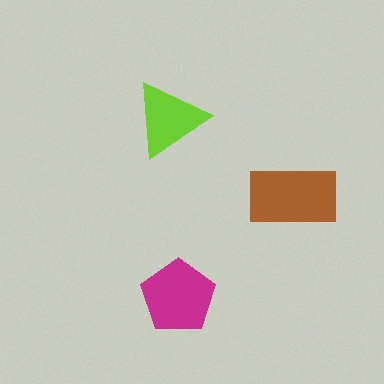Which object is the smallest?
The lime triangle.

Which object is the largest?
The brown rectangle.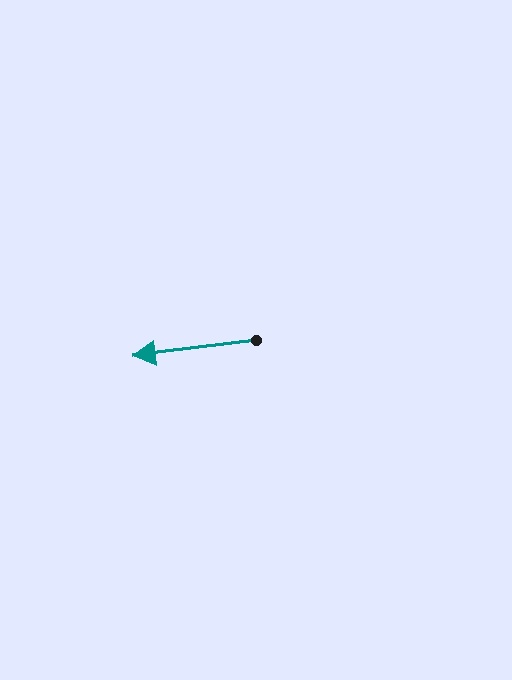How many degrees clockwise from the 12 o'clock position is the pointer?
Approximately 263 degrees.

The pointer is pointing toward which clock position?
Roughly 9 o'clock.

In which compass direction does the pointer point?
West.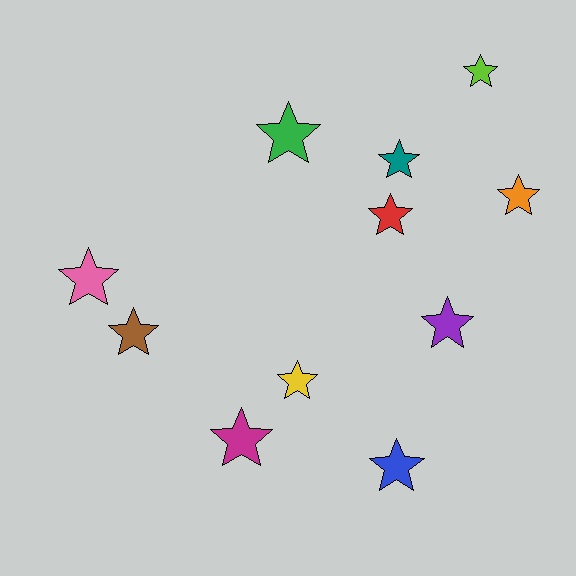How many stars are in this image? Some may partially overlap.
There are 11 stars.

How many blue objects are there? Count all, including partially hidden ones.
There is 1 blue object.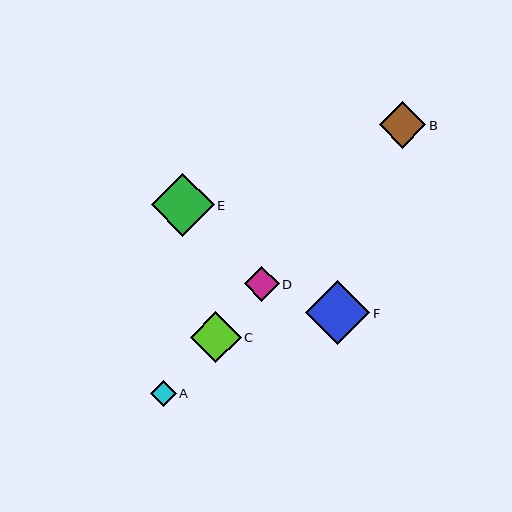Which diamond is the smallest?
Diamond A is the smallest with a size of approximately 25 pixels.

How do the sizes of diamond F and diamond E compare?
Diamond F and diamond E are approximately the same size.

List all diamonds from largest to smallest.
From largest to smallest: F, E, C, B, D, A.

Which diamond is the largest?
Diamond F is the largest with a size of approximately 65 pixels.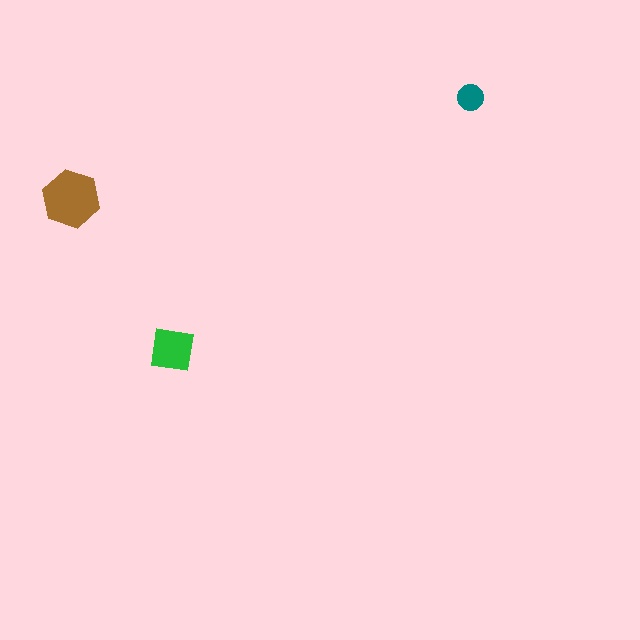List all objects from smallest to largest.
The teal circle, the green square, the brown hexagon.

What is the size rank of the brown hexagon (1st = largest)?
1st.